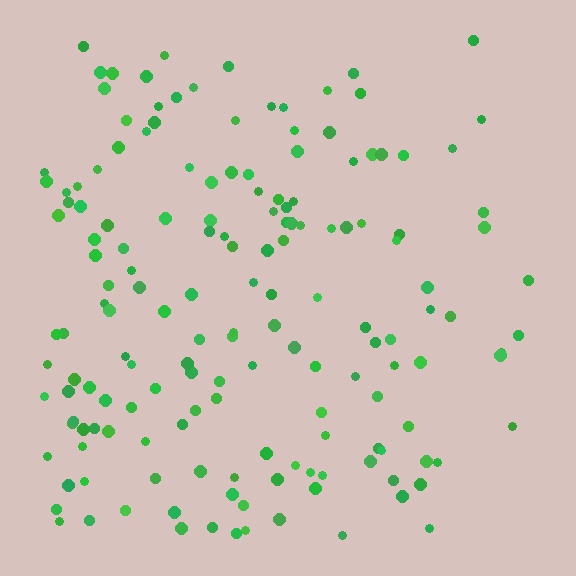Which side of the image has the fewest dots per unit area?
The right.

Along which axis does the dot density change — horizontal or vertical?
Horizontal.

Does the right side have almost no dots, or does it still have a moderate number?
Still a moderate number, just noticeably fewer than the left.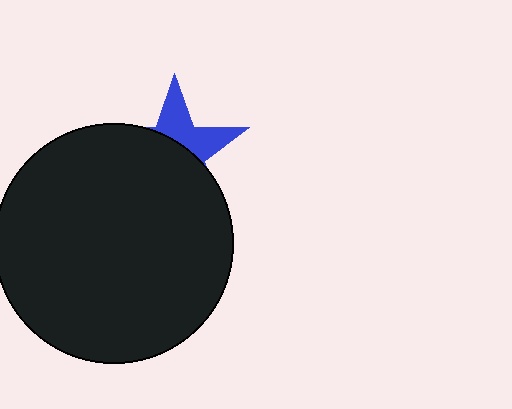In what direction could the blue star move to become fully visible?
The blue star could move up. That would shift it out from behind the black circle entirely.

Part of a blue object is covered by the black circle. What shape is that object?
It is a star.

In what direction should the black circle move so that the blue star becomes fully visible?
The black circle should move down. That is the shortest direction to clear the overlap and leave the blue star fully visible.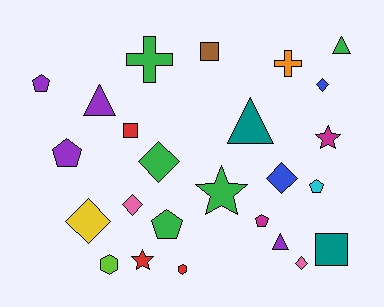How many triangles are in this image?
There are 4 triangles.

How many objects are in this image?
There are 25 objects.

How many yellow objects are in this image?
There is 1 yellow object.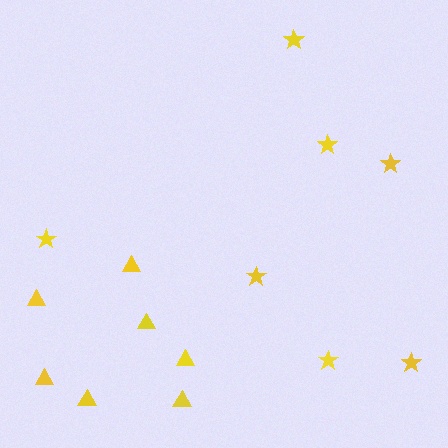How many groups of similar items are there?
There are 2 groups: one group of triangles (7) and one group of stars (7).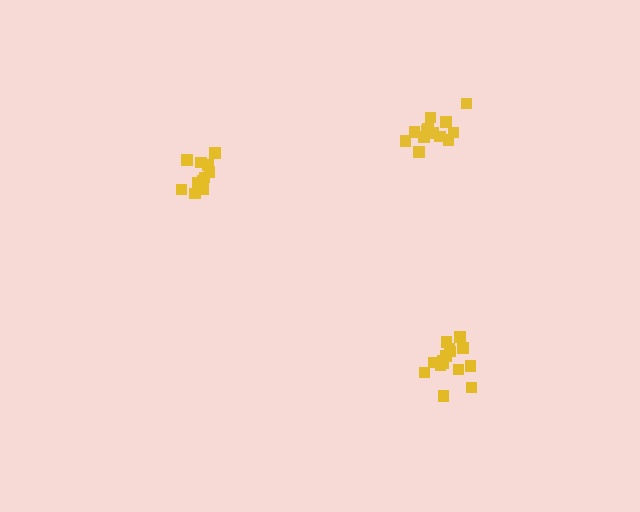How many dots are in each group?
Group 1: 12 dots, Group 2: 14 dots, Group 3: 16 dots (42 total).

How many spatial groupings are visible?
There are 3 spatial groupings.